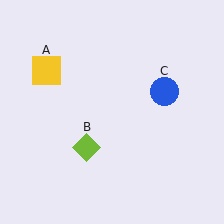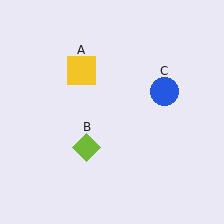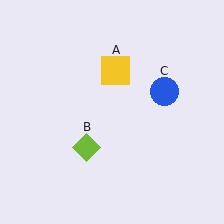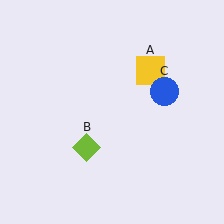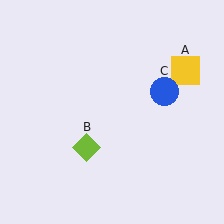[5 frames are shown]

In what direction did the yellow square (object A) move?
The yellow square (object A) moved right.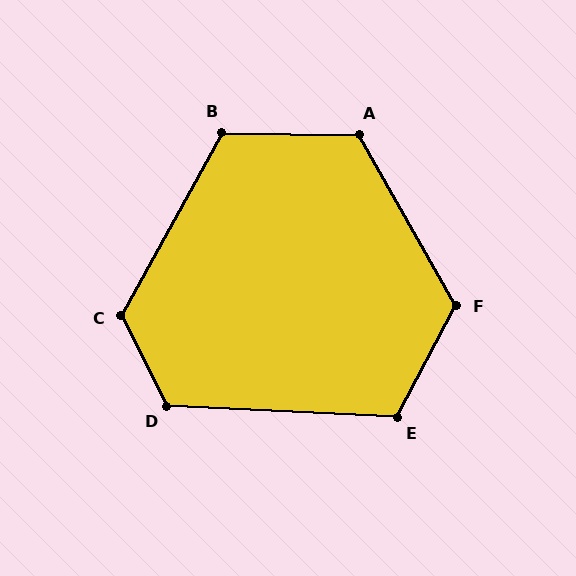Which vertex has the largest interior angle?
C, at approximately 124 degrees.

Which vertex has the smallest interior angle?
E, at approximately 115 degrees.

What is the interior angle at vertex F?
Approximately 123 degrees (obtuse).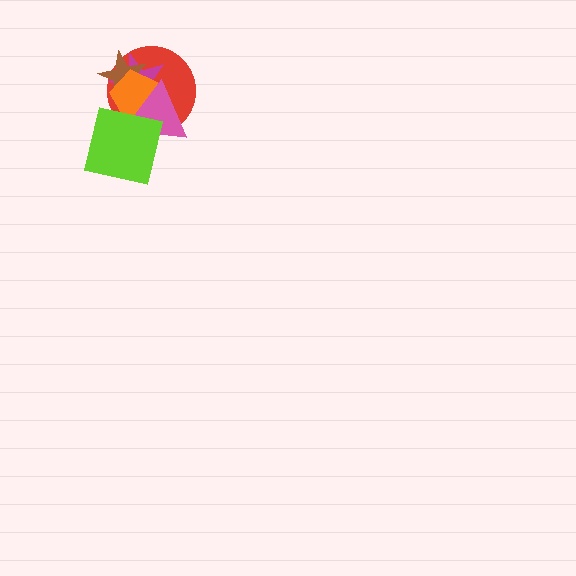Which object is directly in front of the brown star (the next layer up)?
The orange pentagon is directly in front of the brown star.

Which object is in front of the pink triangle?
The lime square is in front of the pink triangle.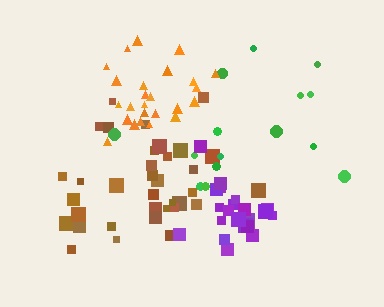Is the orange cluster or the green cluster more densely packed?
Orange.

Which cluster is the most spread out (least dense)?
Green.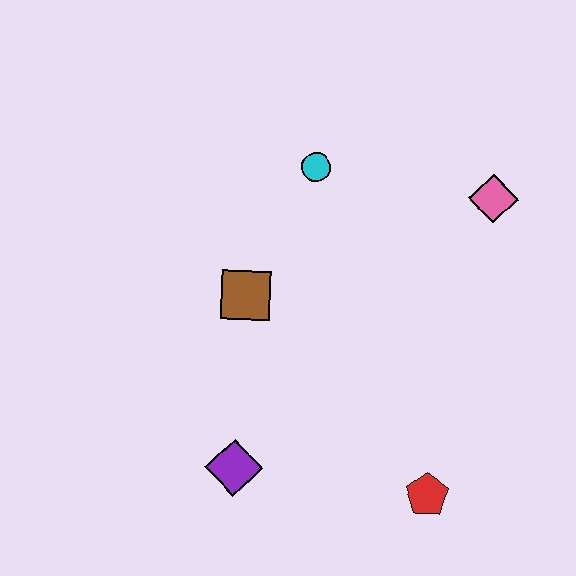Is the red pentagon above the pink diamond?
No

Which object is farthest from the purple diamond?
The pink diamond is farthest from the purple diamond.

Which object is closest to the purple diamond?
The brown square is closest to the purple diamond.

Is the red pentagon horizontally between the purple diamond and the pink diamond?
Yes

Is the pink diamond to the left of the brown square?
No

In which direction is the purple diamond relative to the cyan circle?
The purple diamond is below the cyan circle.